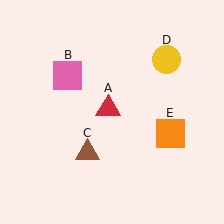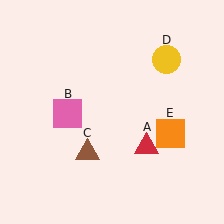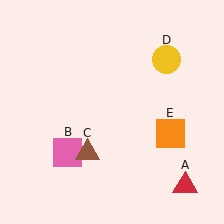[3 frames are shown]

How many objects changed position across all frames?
2 objects changed position: red triangle (object A), pink square (object B).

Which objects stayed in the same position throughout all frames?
Brown triangle (object C) and yellow circle (object D) and orange square (object E) remained stationary.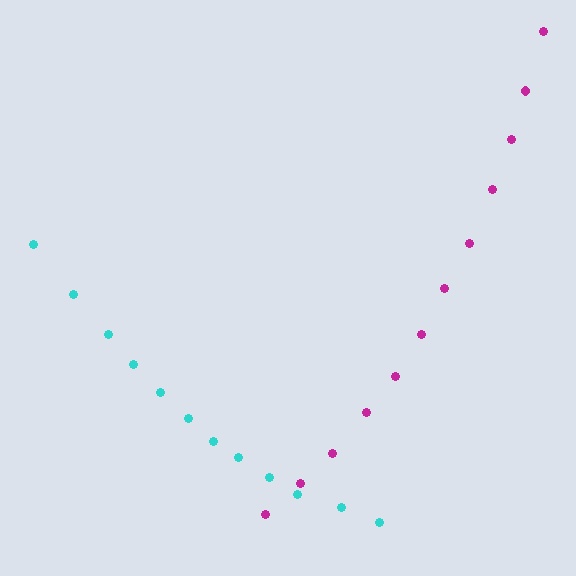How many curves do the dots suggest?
There are 2 distinct paths.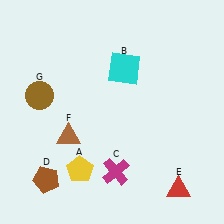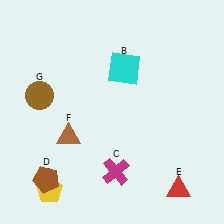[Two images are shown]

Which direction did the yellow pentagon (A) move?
The yellow pentagon (A) moved left.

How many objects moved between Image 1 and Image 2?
1 object moved between the two images.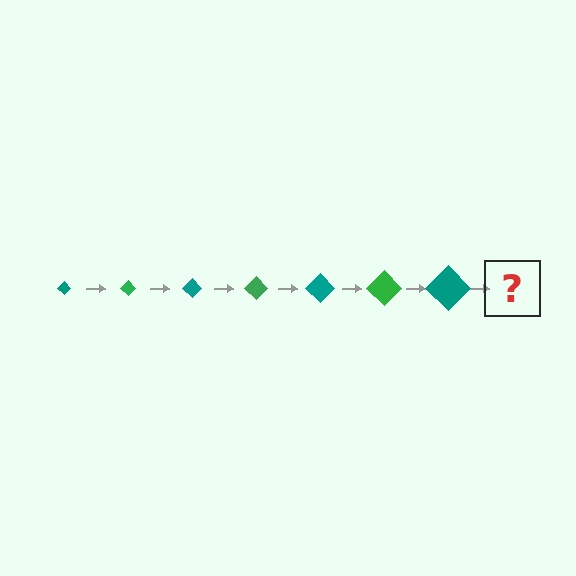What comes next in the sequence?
The next element should be a green diamond, larger than the previous one.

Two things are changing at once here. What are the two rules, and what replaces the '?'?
The two rules are that the diamond grows larger each step and the color cycles through teal and green. The '?' should be a green diamond, larger than the previous one.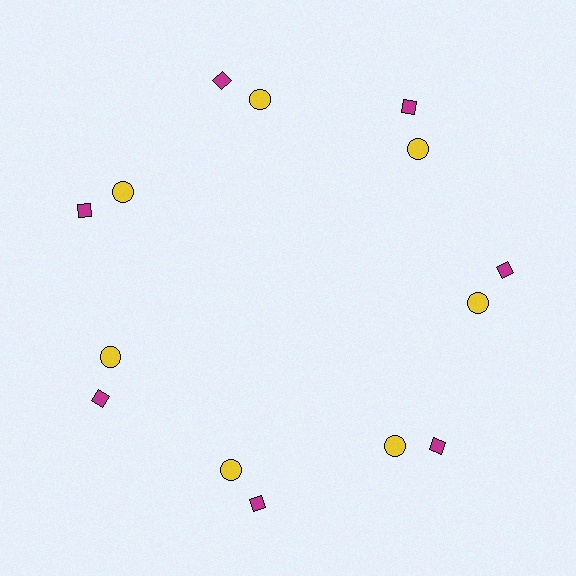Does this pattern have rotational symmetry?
Yes, this pattern has 7-fold rotational symmetry. It looks the same after rotating 51 degrees around the center.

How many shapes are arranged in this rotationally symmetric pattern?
There are 14 shapes, arranged in 7 groups of 2.